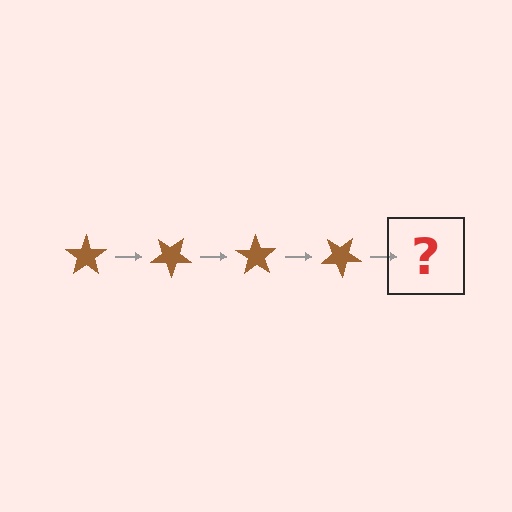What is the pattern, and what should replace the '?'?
The pattern is that the star rotates 35 degrees each step. The '?' should be a brown star rotated 140 degrees.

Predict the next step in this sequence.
The next step is a brown star rotated 140 degrees.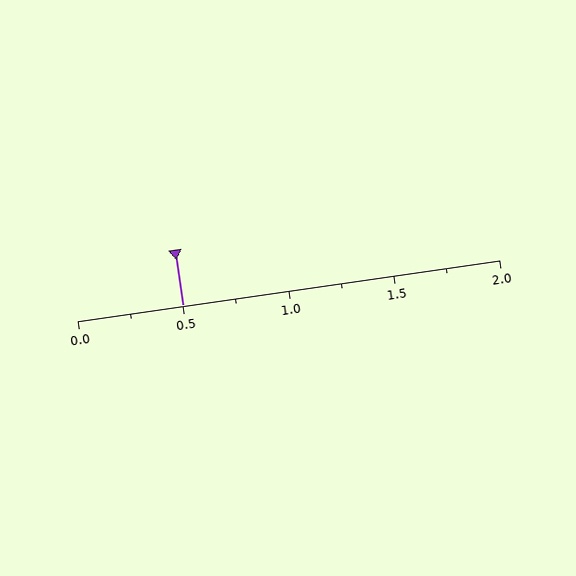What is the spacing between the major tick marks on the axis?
The major ticks are spaced 0.5 apart.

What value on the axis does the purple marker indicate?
The marker indicates approximately 0.5.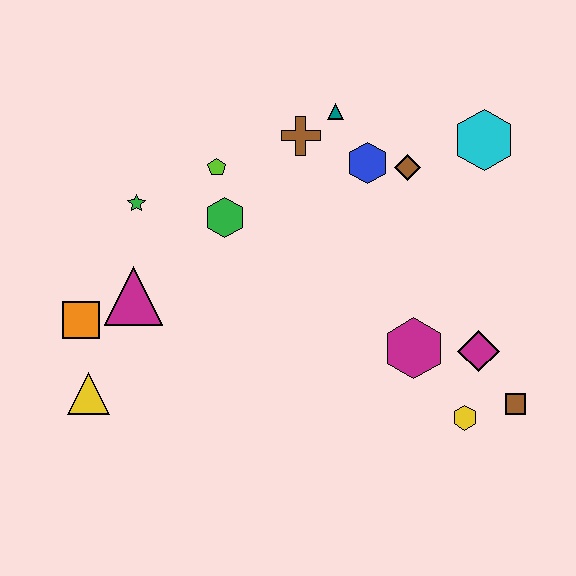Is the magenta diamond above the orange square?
No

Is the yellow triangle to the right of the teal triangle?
No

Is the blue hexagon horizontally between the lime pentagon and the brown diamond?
Yes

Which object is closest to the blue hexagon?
The brown diamond is closest to the blue hexagon.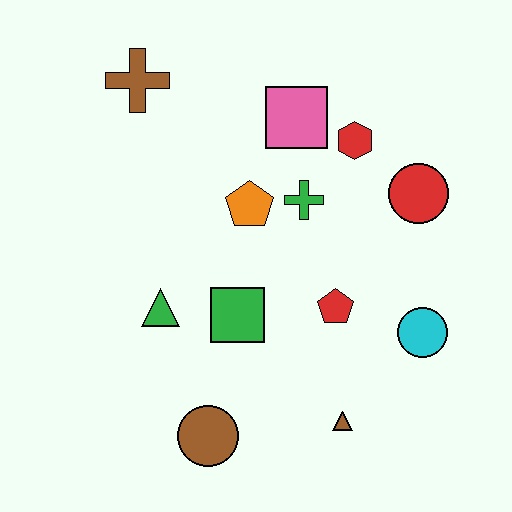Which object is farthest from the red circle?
The brown circle is farthest from the red circle.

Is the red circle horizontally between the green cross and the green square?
No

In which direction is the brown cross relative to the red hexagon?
The brown cross is to the left of the red hexagon.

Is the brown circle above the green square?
No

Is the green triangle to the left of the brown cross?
No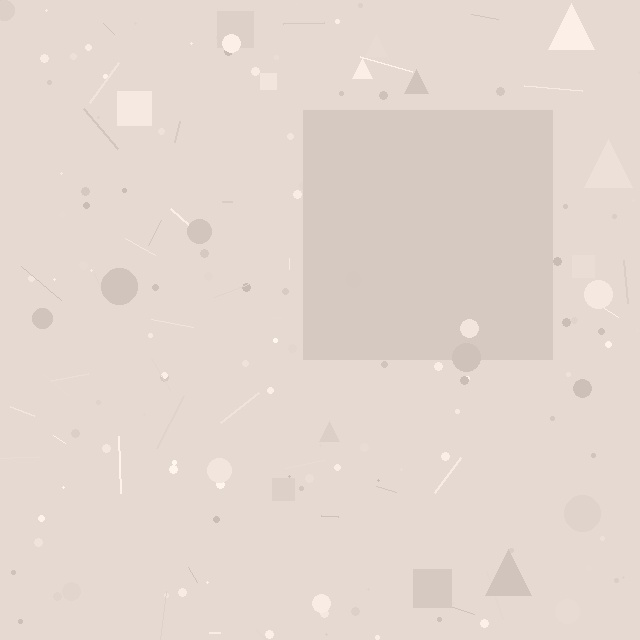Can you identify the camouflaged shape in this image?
The camouflaged shape is a square.